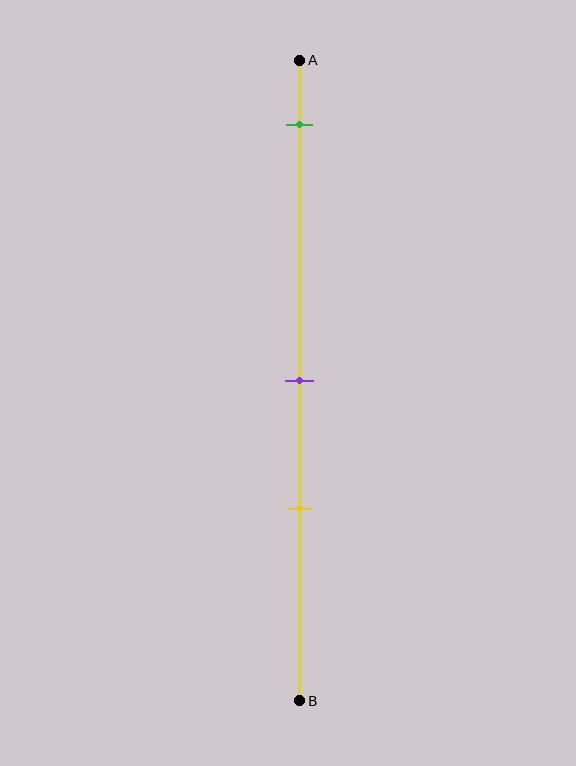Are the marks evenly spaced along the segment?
No, the marks are not evenly spaced.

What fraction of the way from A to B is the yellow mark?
The yellow mark is approximately 70% (0.7) of the way from A to B.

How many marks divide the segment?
There are 3 marks dividing the segment.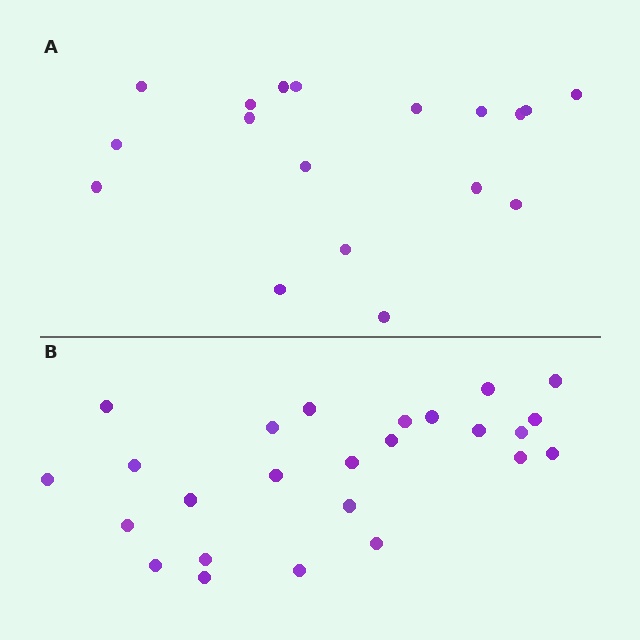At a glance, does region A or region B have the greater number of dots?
Region B (the bottom region) has more dots.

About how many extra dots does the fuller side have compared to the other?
Region B has roughly 8 or so more dots than region A.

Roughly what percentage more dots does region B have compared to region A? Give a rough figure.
About 40% more.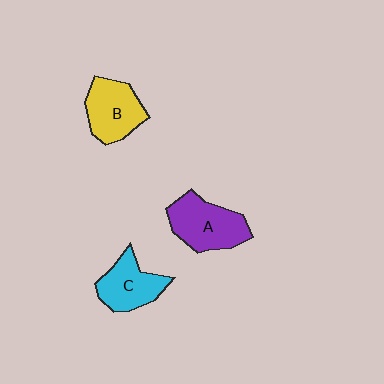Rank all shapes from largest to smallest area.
From largest to smallest: A (purple), B (yellow), C (cyan).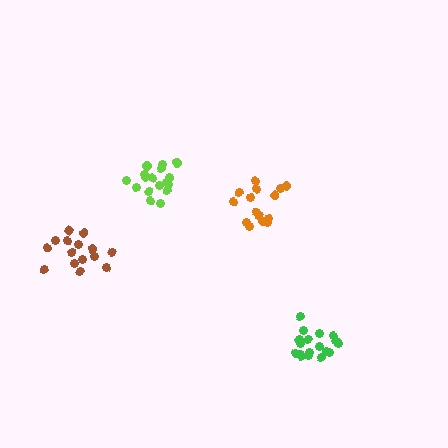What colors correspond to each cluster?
The clusters are colored: orange, brown, green, lime.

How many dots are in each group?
Group 1: 15 dots, Group 2: 15 dots, Group 3: 18 dots, Group 4: 17 dots (65 total).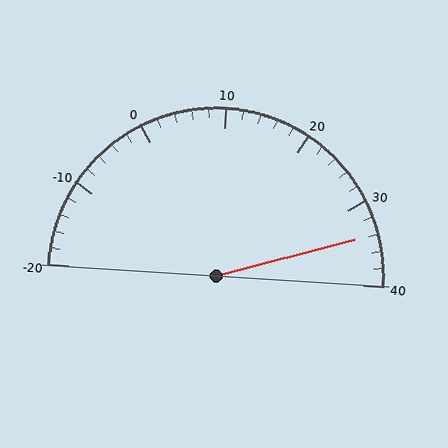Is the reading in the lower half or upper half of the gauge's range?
The reading is in the upper half of the range (-20 to 40).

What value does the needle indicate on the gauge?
The needle indicates approximately 34.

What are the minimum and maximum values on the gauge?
The gauge ranges from -20 to 40.